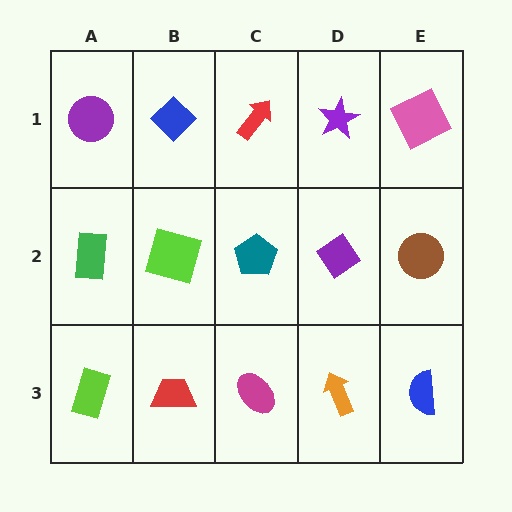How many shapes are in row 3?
5 shapes.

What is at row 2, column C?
A teal pentagon.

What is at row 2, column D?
A purple diamond.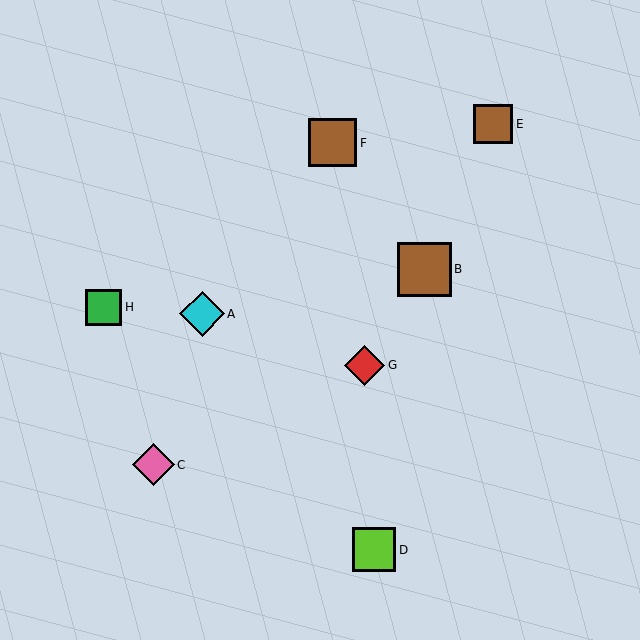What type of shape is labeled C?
Shape C is a pink diamond.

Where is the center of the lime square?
The center of the lime square is at (374, 550).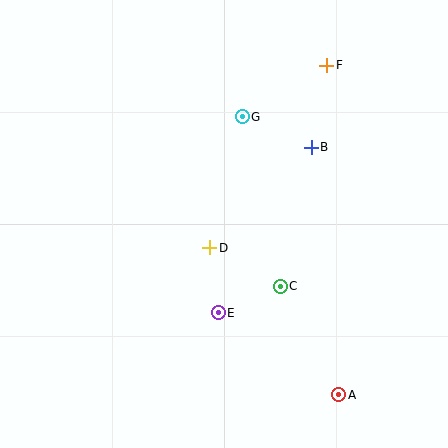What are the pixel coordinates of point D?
Point D is at (210, 248).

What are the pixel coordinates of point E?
Point E is at (218, 313).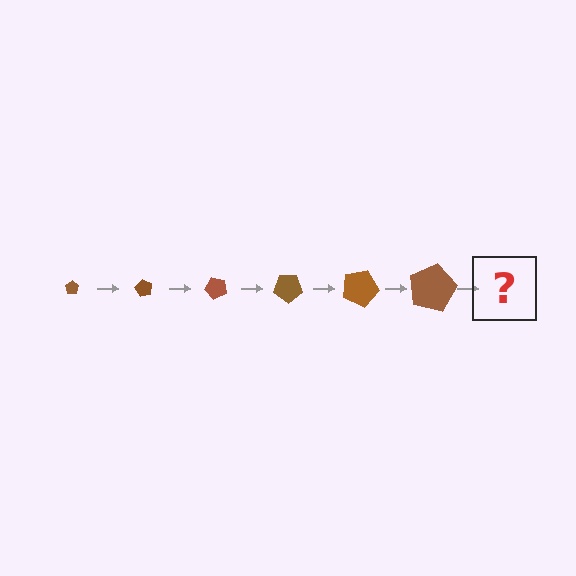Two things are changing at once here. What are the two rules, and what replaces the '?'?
The two rules are that the pentagon grows larger each step and it rotates 60 degrees each step. The '?' should be a pentagon, larger than the previous one and rotated 360 degrees from the start.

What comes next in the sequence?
The next element should be a pentagon, larger than the previous one and rotated 360 degrees from the start.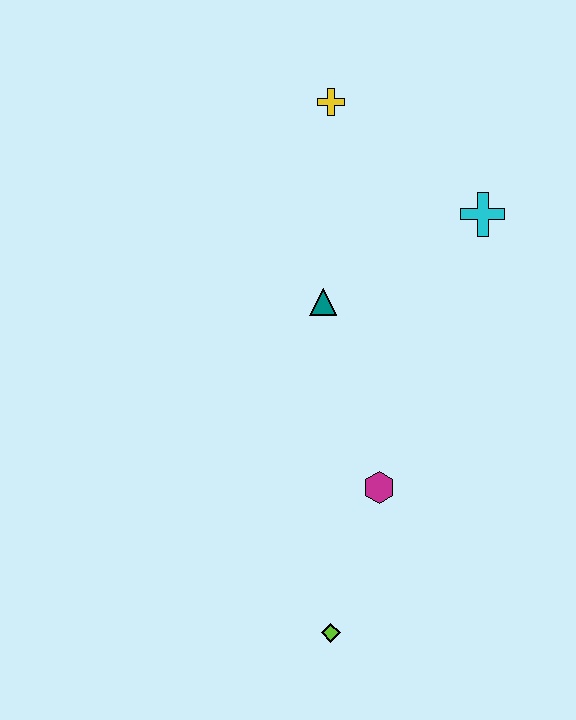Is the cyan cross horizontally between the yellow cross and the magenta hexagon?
No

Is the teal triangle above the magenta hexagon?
Yes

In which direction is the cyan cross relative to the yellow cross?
The cyan cross is to the right of the yellow cross.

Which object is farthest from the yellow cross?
The lime diamond is farthest from the yellow cross.